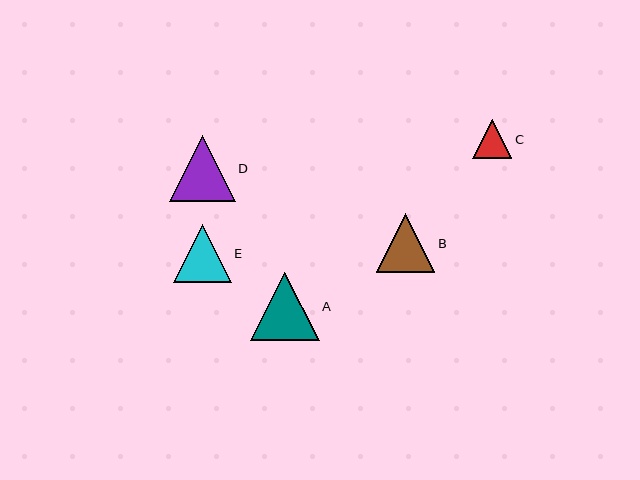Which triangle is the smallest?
Triangle C is the smallest with a size of approximately 39 pixels.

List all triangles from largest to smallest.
From largest to smallest: A, D, E, B, C.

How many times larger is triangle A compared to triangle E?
Triangle A is approximately 1.2 times the size of triangle E.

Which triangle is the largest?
Triangle A is the largest with a size of approximately 69 pixels.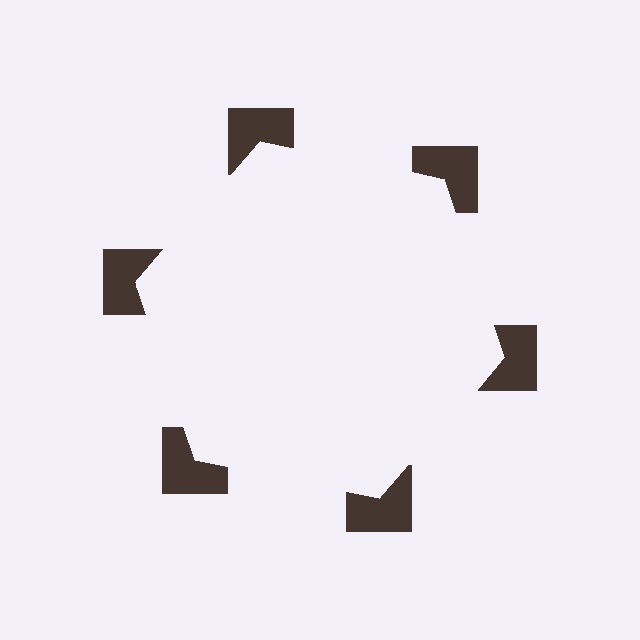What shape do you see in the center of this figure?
An illusory hexagon — its edges are inferred from the aligned wedge cuts in the notched squares, not physically drawn.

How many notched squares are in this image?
There are 6 — one at each vertex of the illusory hexagon.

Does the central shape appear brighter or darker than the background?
It typically appears slightly brighter than the background, even though no actual brightness change is drawn.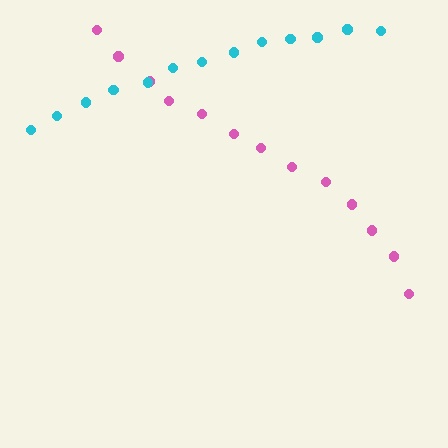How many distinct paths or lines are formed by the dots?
There are 2 distinct paths.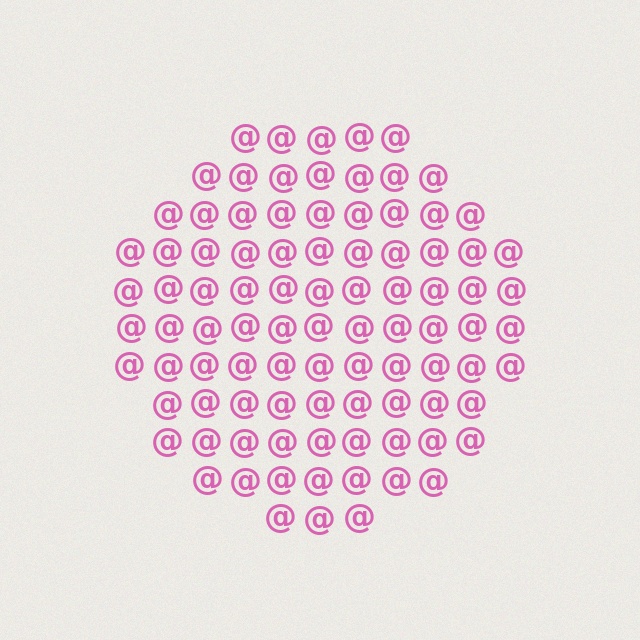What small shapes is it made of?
It is made of small at signs.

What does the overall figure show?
The overall figure shows a circle.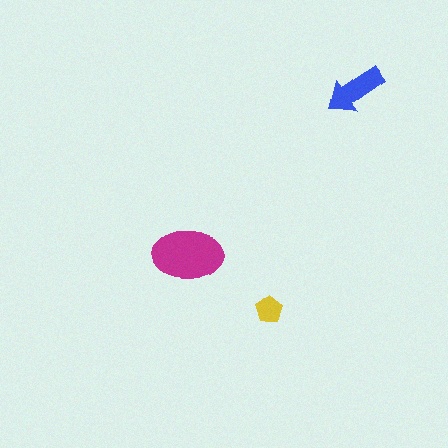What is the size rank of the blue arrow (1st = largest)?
2nd.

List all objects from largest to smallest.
The magenta ellipse, the blue arrow, the yellow pentagon.